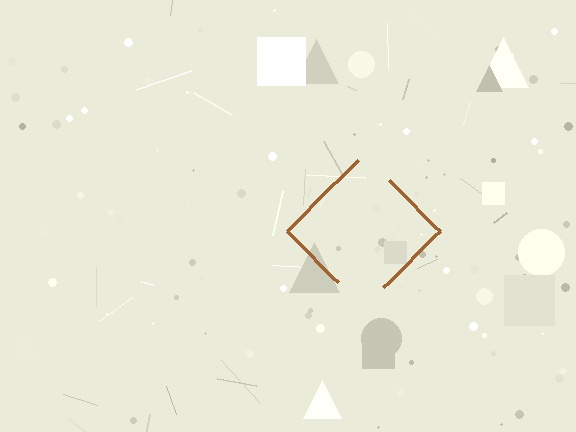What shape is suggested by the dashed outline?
The dashed outline suggests a diamond.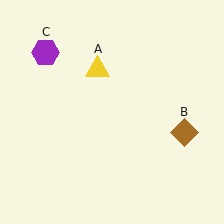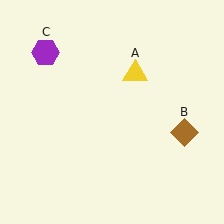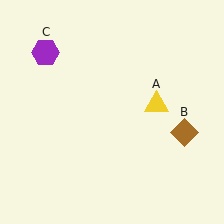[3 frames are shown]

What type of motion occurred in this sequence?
The yellow triangle (object A) rotated clockwise around the center of the scene.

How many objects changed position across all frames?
1 object changed position: yellow triangle (object A).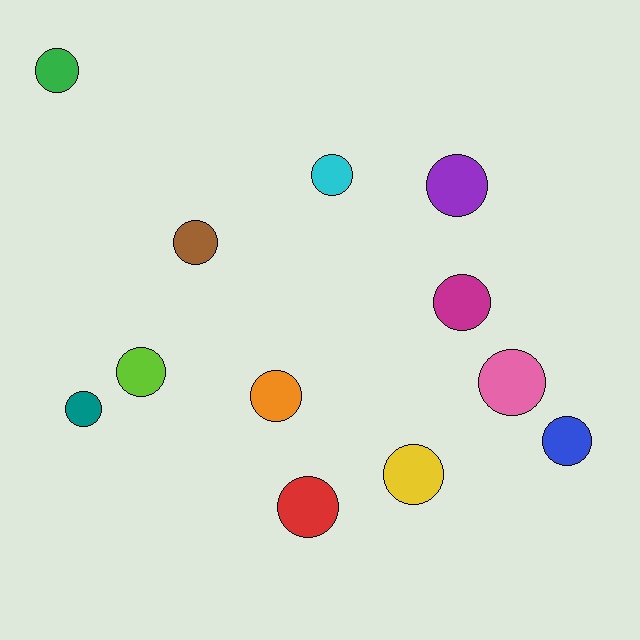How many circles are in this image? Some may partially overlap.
There are 12 circles.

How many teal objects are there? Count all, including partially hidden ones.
There is 1 teal object.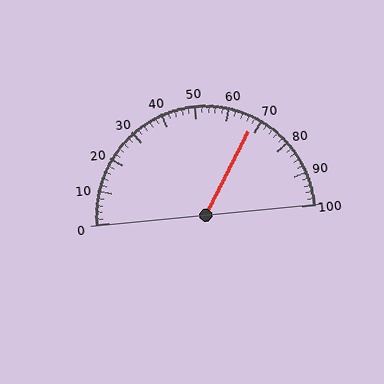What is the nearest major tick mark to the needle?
The nearest major tick mark is 70.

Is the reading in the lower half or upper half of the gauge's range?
The reading is in the upper half of the range (0 to 100).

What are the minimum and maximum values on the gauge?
The gauge ranges from 0 to 100.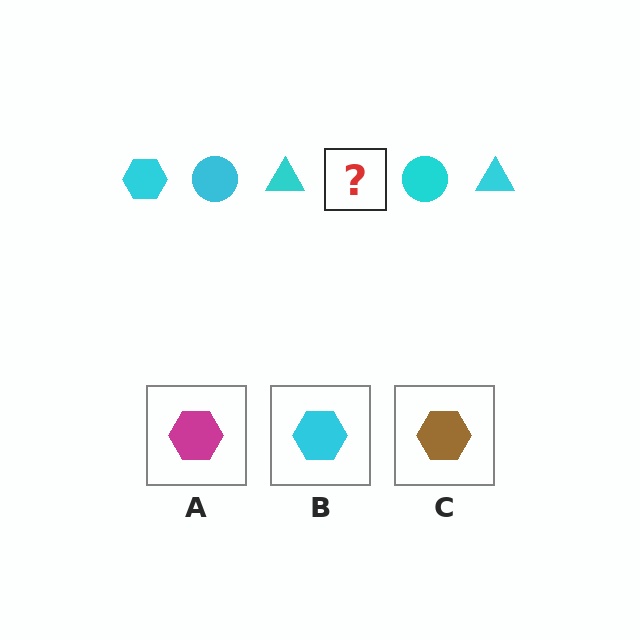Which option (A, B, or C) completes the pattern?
B.